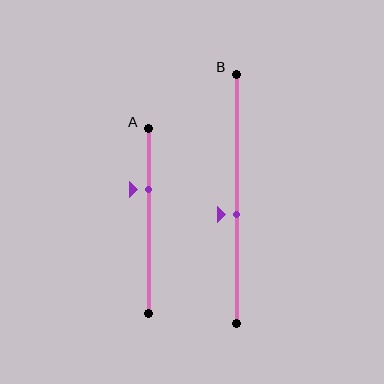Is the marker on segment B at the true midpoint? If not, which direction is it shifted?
No, the marker on segment B is shifted downward by about 6% of the segment length.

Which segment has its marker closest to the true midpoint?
Segment B has its marker closest to the true midpoint.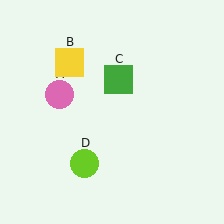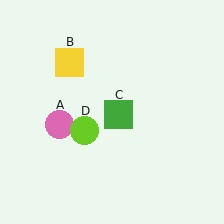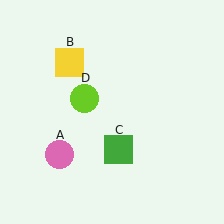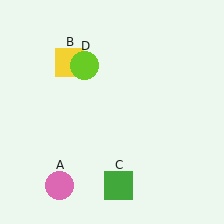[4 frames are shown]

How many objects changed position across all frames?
3 objects changed position: pink circle (object A), green square (object C), lime circle (object D).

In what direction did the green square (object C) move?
The green square (object C) moved down.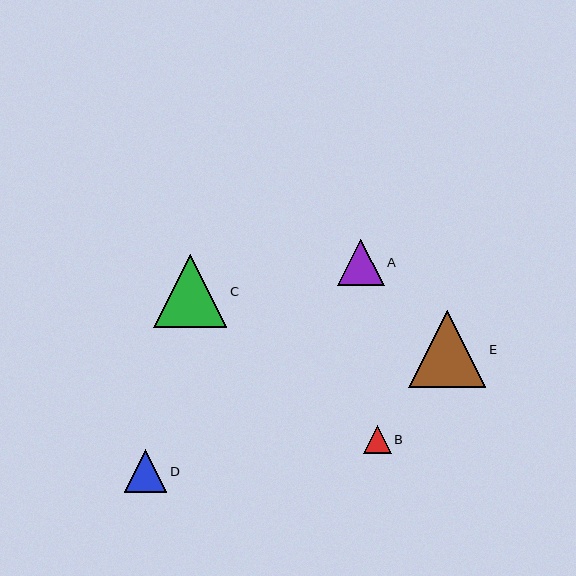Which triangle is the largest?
Triangle E is the largest with a size of approximately 77 pixels.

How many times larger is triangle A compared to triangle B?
Triangle A is approximately 1.7 times the size of triangle B.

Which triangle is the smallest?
Triangle B is the smallest with a size of approximately 28 pixels.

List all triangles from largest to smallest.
From largest to smallest: E, C, A, D, B.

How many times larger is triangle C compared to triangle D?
Triangle C is approximately 1.7 times the size of triangle D.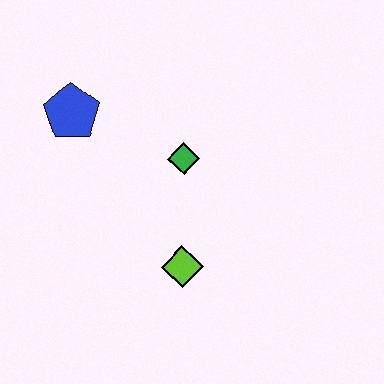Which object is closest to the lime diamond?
The green diamond is closest to the lime diamond.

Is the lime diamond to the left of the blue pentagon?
No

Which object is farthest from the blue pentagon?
The lime diamond is farthest from the blue pentagon.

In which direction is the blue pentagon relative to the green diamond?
The blue pentagon is to the left of the green diamond.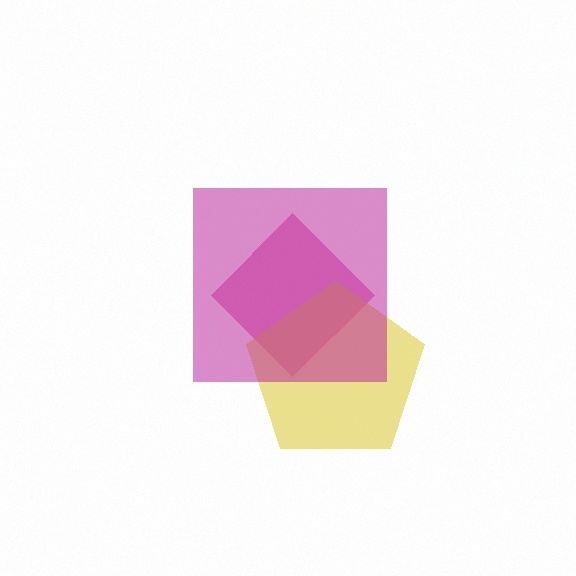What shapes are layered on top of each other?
The layered shapes are: a pink diamond, a yellow pentagon, a magenta square.